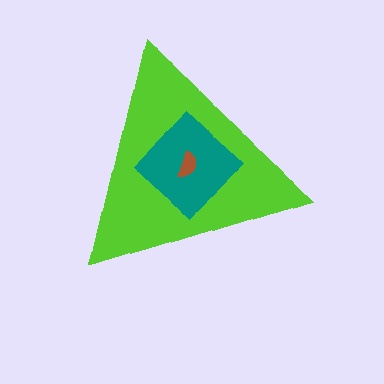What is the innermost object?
The brown semicircle.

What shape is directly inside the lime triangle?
The teal diamond.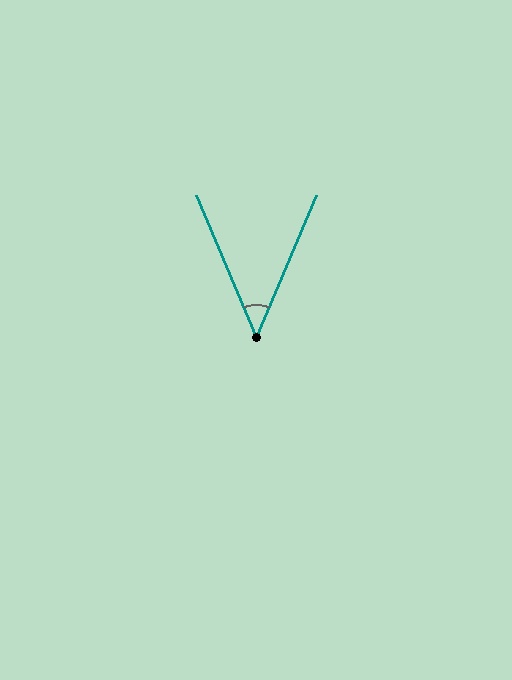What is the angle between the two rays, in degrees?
Approximately 46 degrees.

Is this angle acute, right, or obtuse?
It is acute.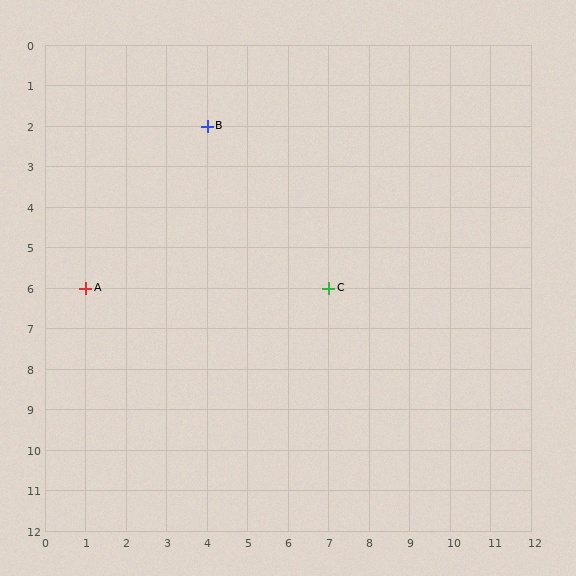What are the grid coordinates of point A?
Point A is at grid coordinates (1, 6).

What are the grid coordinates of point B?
Point B is at grid coordinates (4, 2).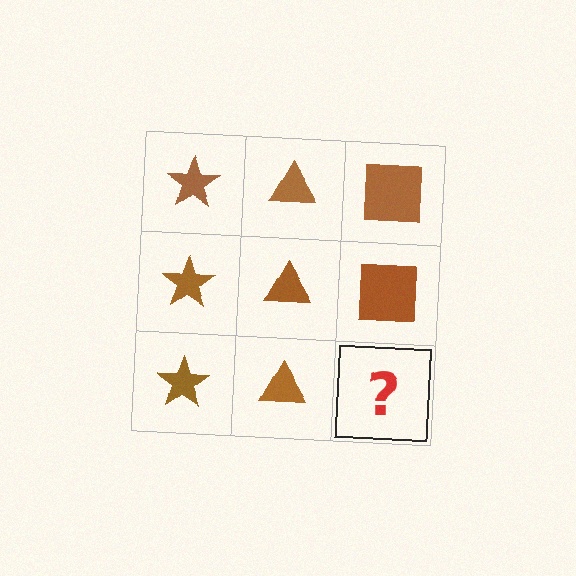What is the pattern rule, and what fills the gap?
The rule is that each column has a consistent shape. The gap should be filled with a brown square.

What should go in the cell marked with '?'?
The missing cell should contain a brown square.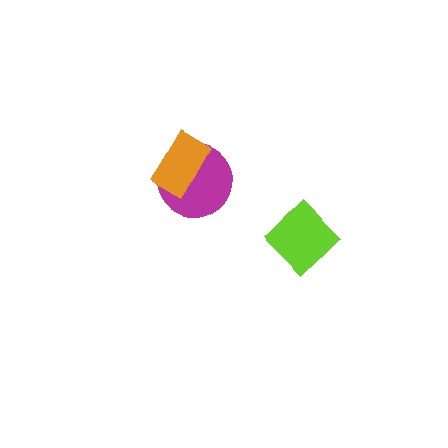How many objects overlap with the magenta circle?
1 object overlaps with the magenta circle.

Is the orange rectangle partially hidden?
No, no other shape covers it.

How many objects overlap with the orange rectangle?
1 object overlaps with the orange rectangle.